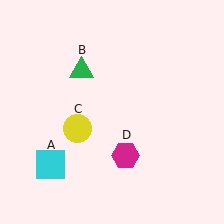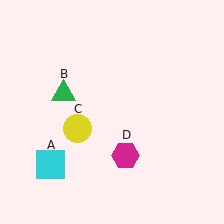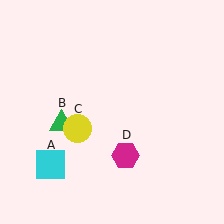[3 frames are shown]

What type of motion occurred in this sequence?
The green triangle (object B) rotated counterclockwise around the center of the scene.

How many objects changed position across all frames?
1 object changed position: green triangle (object B).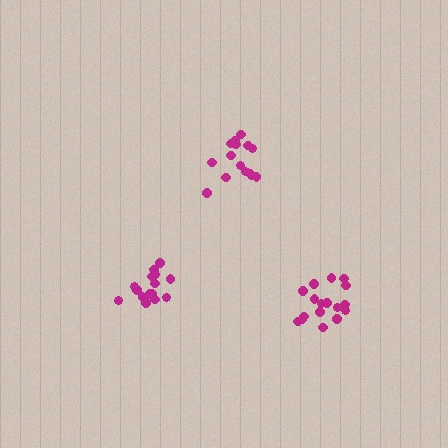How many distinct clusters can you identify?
There are 3 distinct clusters.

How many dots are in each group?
Group 1: 15 dots, Group 2: 15 dots, Group 3: 17 dots (47 total).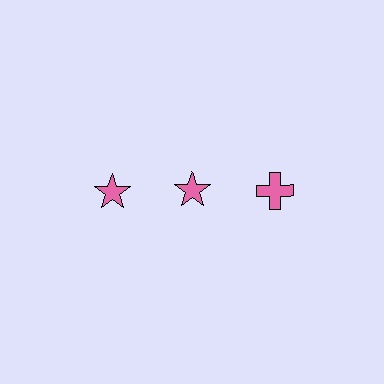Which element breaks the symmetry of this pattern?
The pink cross in the top row, center column breaks the symmetry. All other shapes are pink stars.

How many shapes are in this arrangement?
There are 3 shapes arranged in a grid pattern.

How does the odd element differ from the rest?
It has a different shape: cross instead of star.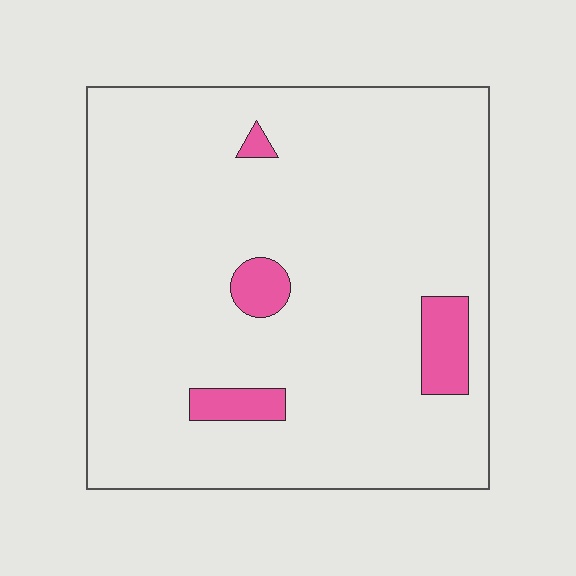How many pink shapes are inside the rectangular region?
4.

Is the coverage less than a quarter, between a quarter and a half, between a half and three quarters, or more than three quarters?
Less than a quarter.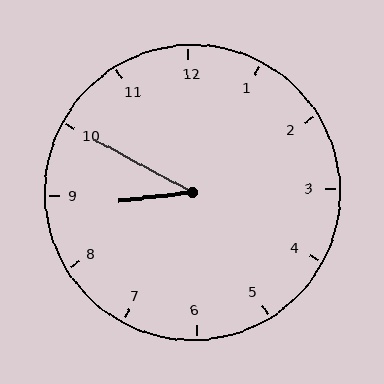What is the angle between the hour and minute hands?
Approximately 35 degrees.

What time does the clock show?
8:50.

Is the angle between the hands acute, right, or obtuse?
It is acute.